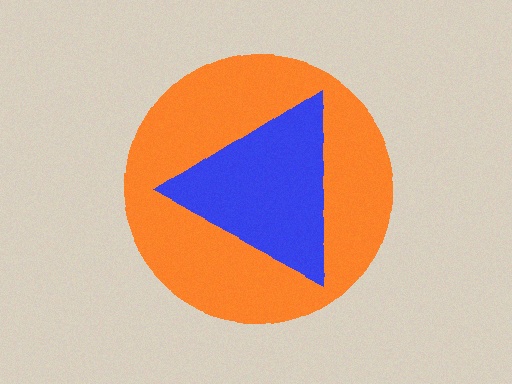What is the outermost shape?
The orange circle.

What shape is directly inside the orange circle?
The blue triangle.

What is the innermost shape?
The blue triangle.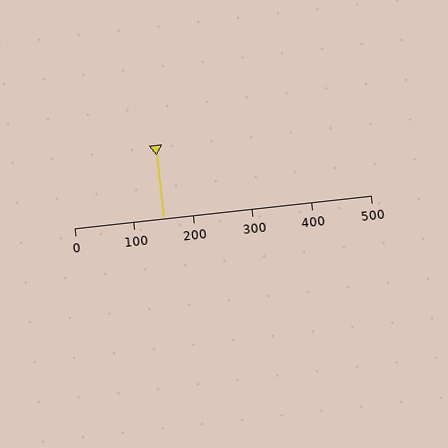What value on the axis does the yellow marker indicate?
The marker indicates approximately 150.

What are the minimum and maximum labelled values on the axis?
The axis runs from 0 to 500.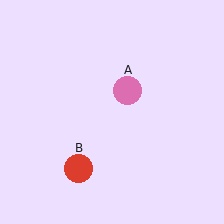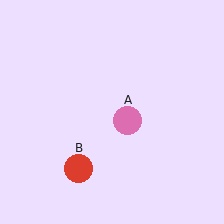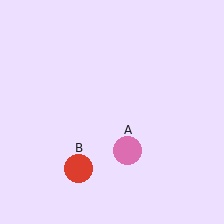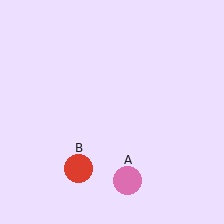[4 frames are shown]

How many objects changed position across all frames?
1 object changed position: pink circle (object A).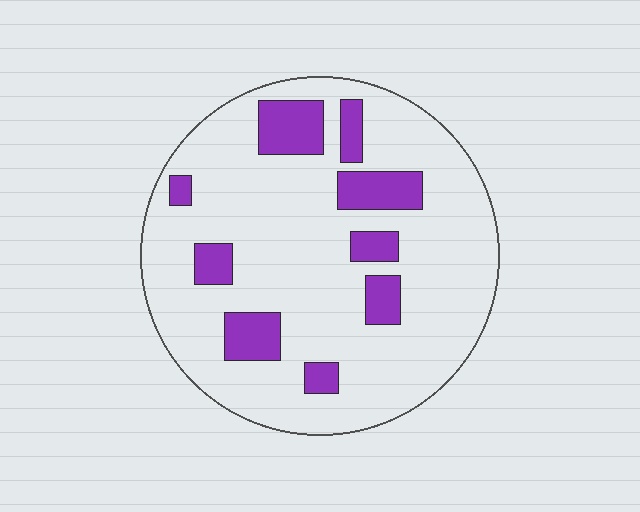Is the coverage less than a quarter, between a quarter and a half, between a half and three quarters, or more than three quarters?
Less than a quarter.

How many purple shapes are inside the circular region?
9.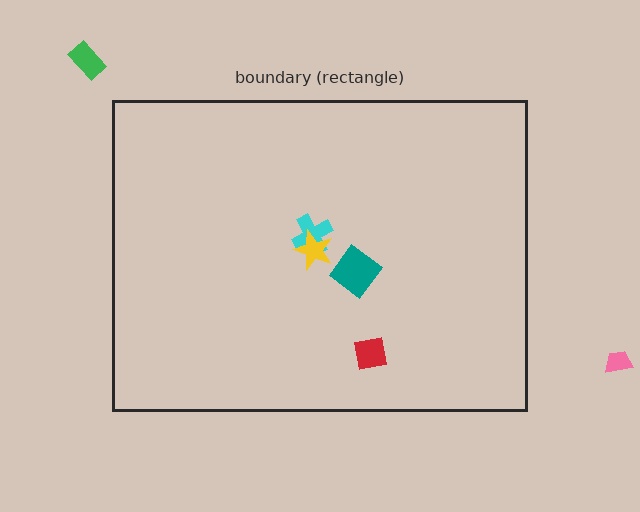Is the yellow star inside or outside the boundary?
Inside.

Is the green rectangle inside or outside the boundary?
Outside.